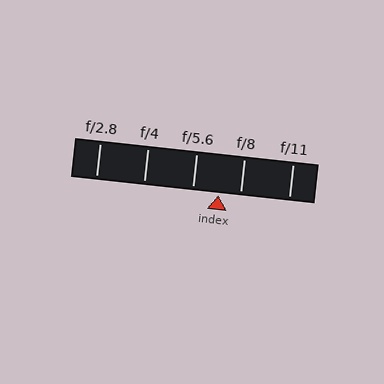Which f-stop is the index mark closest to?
The index mark is closest to f/8.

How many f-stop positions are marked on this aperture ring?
There are 5 f-stop positions marked.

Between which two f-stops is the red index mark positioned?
The index mark is between f/5.6 and f/8.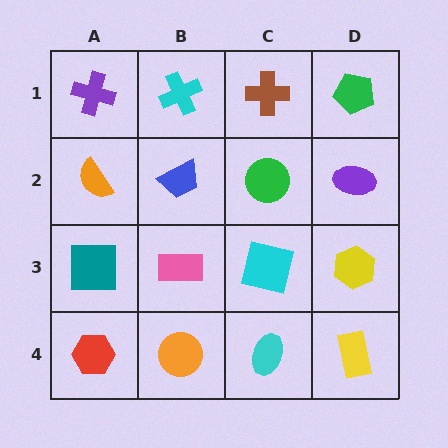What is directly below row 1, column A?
An orange semicircle.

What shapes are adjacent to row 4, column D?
A yellow hexagon (row 3, column D), a cyan ellipse (row 4, column C).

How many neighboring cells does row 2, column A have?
3.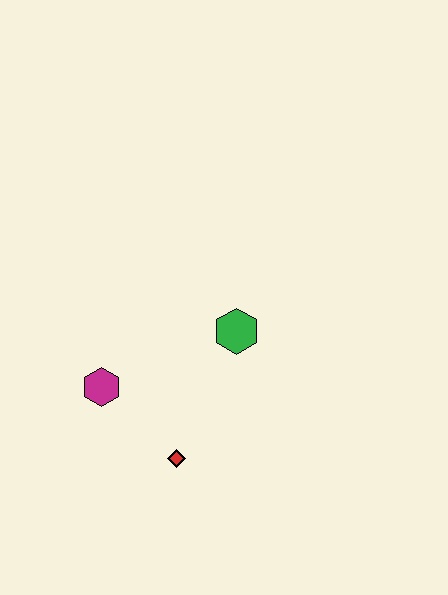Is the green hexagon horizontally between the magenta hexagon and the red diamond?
No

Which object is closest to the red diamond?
The magenta hexagon is closest to the red diamond.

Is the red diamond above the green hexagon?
No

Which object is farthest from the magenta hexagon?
The green hexagon is farthest from the magenta hexagon.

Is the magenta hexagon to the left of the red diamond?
Yes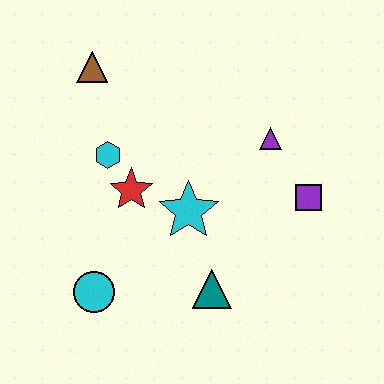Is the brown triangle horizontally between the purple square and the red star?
No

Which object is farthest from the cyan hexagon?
The purple square is farthest from the cyan hexagon.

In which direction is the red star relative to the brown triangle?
The red star is below the brown triangle.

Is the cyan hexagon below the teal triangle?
No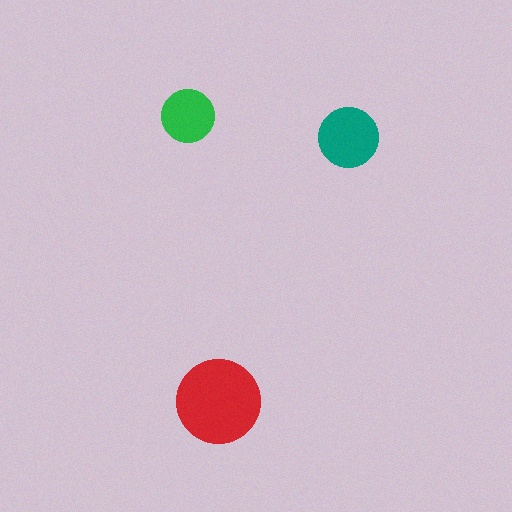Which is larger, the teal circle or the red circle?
The red one.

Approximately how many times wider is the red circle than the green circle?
About 1.5 times wider.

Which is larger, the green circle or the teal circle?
The teal one.